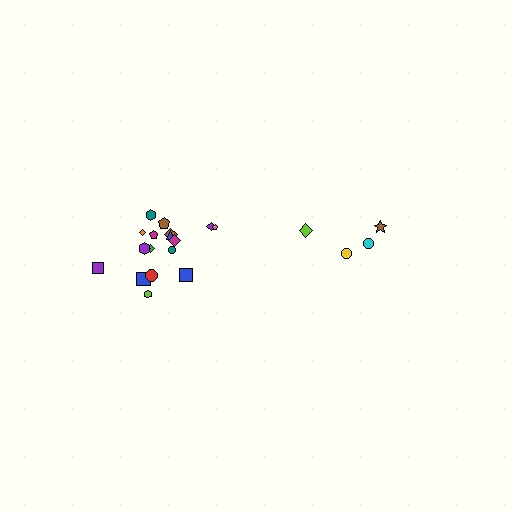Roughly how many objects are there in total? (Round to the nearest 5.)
Roughly 20 objects in total.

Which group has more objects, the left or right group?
The left group.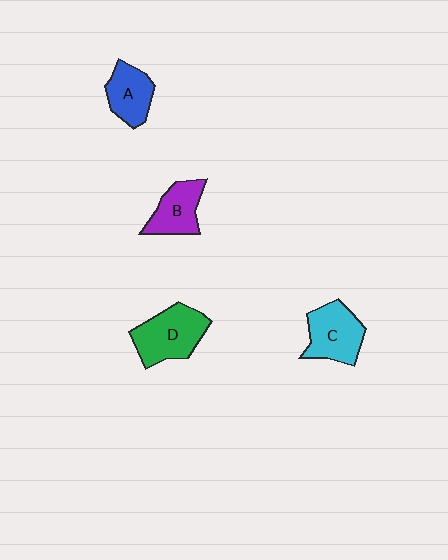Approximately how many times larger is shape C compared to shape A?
Approximately 1.2 times.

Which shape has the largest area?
Shape D (green).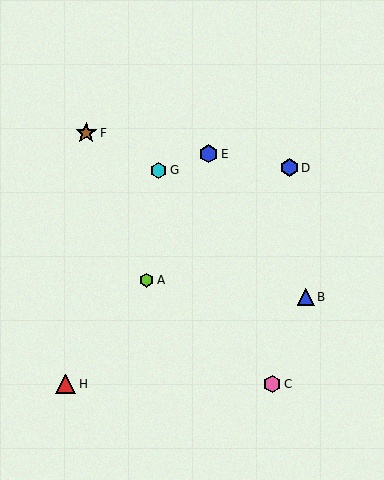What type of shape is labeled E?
Shape E is a blue hexagon.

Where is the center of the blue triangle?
The center of the blue triangle is at (306, 297).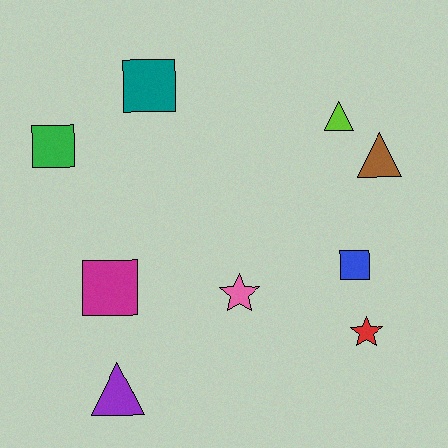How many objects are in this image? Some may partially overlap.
There are 9 objects.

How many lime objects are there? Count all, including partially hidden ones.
There is 1 lime object.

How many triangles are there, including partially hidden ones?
There are 3 triangles.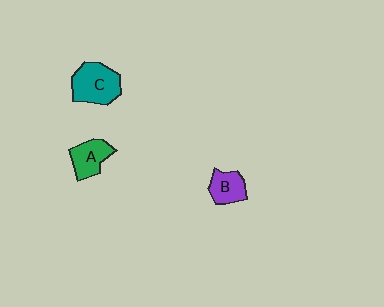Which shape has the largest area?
Shape C (teal).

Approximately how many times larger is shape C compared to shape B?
Approximately 1.6 times.